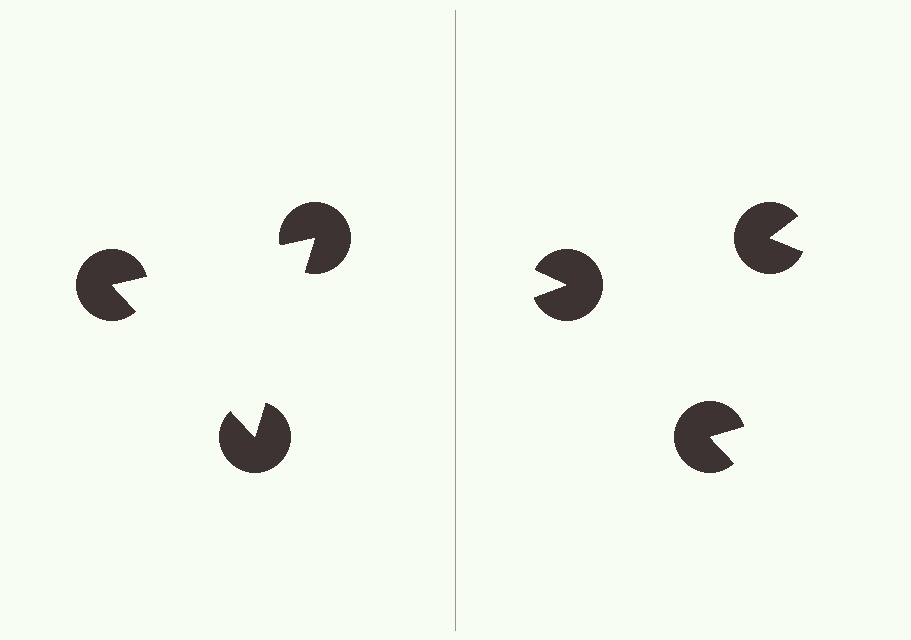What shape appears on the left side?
An illusory triangle.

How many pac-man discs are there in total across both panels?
6 — 3 on each side.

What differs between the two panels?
The pac-man discs are positioned identically on both sides; only the wedge orientations differ. On the left they align to a triangle; on the right they are misaligned.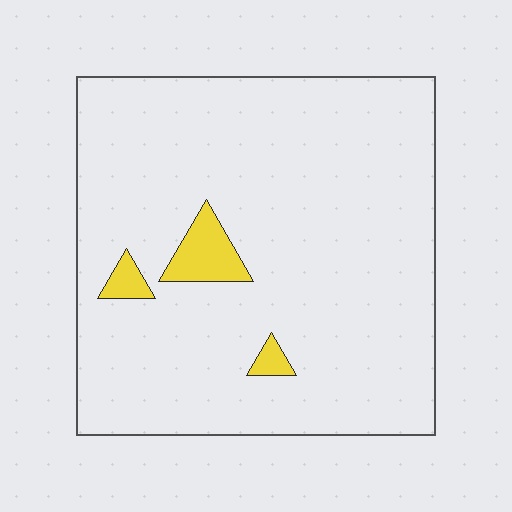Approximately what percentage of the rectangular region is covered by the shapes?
Approximately 5%.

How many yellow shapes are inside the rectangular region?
3.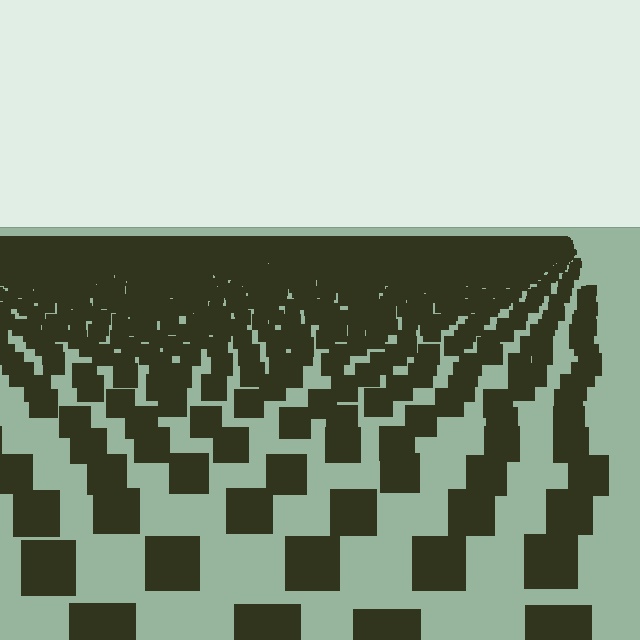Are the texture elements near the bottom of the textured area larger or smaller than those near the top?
Larger. Near the bottom, elements are closer to the viewer and appear at a bigger on-screen size.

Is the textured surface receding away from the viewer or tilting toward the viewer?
The surface is receding away from the viewer. Texture elements get smaller and denser toward the top.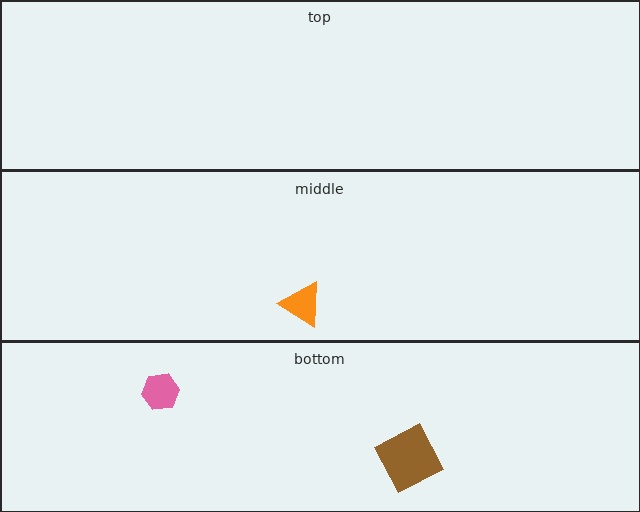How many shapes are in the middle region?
1.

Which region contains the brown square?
The bottom region.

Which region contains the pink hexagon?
The bottom region.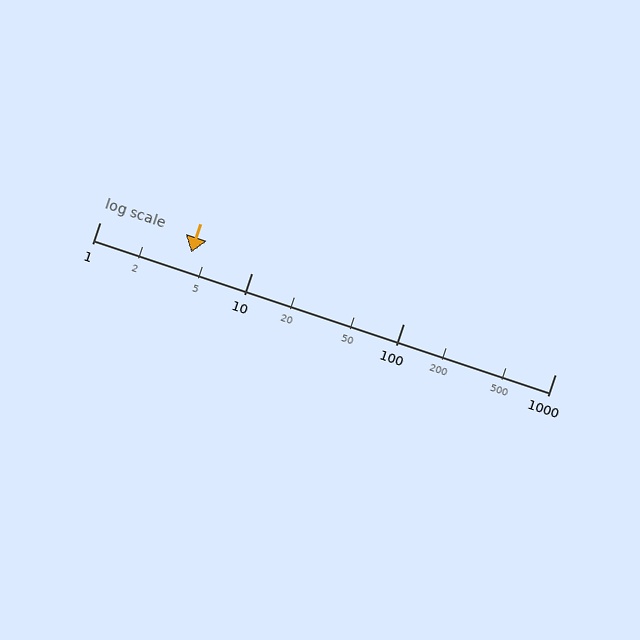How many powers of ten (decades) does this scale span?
The scale spans 3 decades, from 1 to 1000.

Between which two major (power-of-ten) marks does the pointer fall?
The pointer is between 1 and 10.